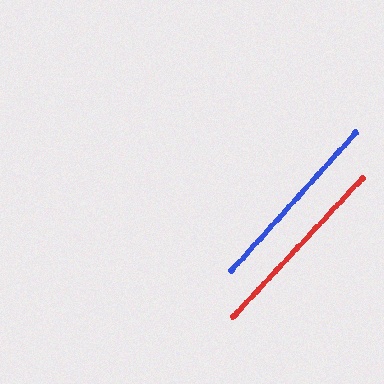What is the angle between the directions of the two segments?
Approximately 1 degree.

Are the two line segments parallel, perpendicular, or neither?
Parallel — their directions differ by only 1.1°.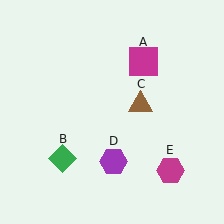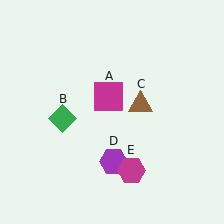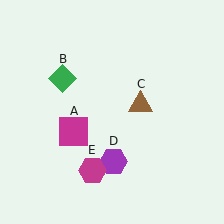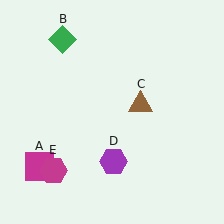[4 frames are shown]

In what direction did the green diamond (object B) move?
The green diamond (object B) moved up.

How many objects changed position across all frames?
3 objects changed position: magenta square (object A), green diamond (object B), magenta hexagon (object E).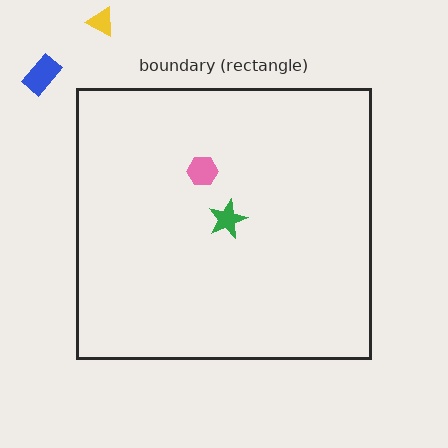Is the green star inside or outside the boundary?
Inside.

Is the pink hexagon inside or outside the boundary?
Inside.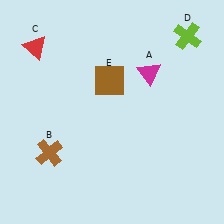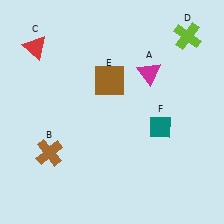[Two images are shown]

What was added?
A teal diamond (F) was added in Image 2.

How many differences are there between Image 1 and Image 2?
There is 1 difference between the two images.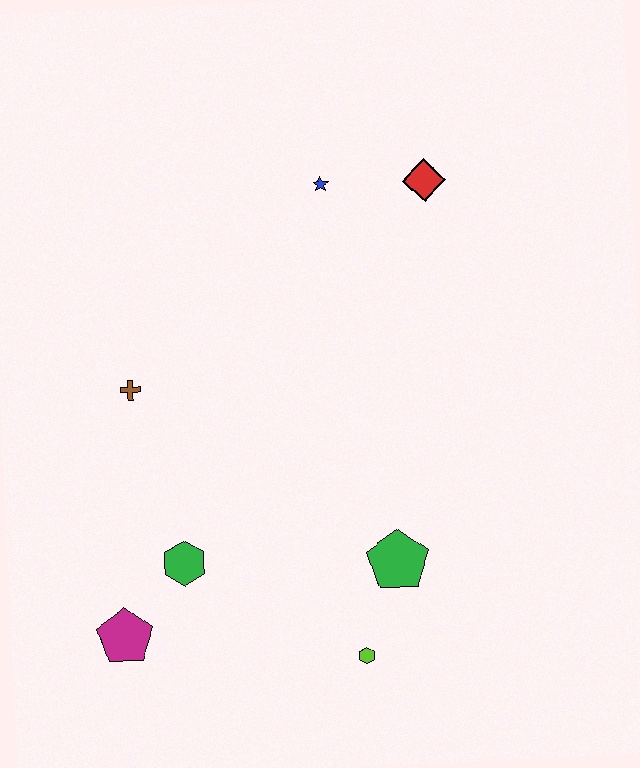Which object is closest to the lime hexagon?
The green pentagon is closest to the lime hexagon.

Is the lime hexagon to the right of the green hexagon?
Yes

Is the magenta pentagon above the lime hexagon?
Yes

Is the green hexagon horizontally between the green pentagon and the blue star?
No